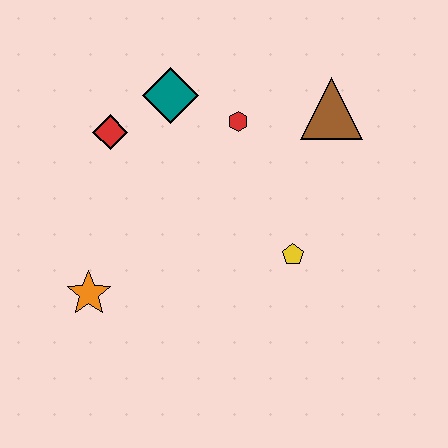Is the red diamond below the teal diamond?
Yes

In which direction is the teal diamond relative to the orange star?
The teal diamond is above the orange star.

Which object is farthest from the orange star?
The brown triangle is farthest from the orange star.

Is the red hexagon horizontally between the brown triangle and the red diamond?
Yes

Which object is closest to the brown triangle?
The red hexagon is closest to the brown triangle.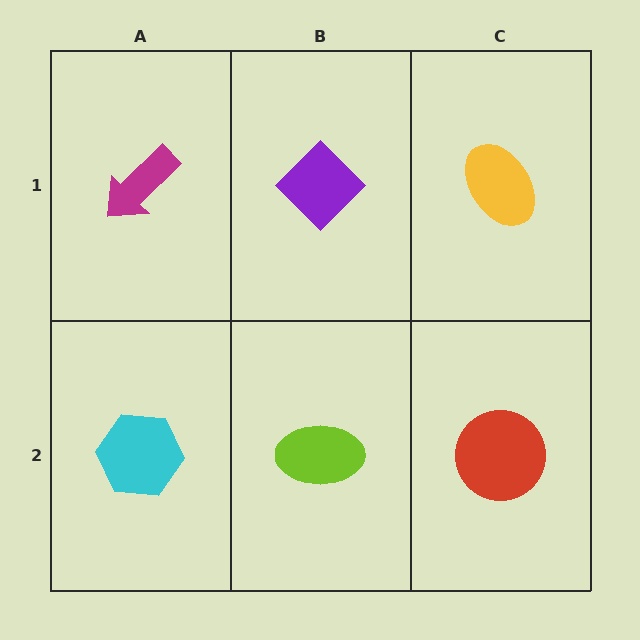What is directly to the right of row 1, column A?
A purple diamond.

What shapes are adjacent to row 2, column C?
A yellow ellipse (row 1, column C), a lime ellipse (row 2, column B).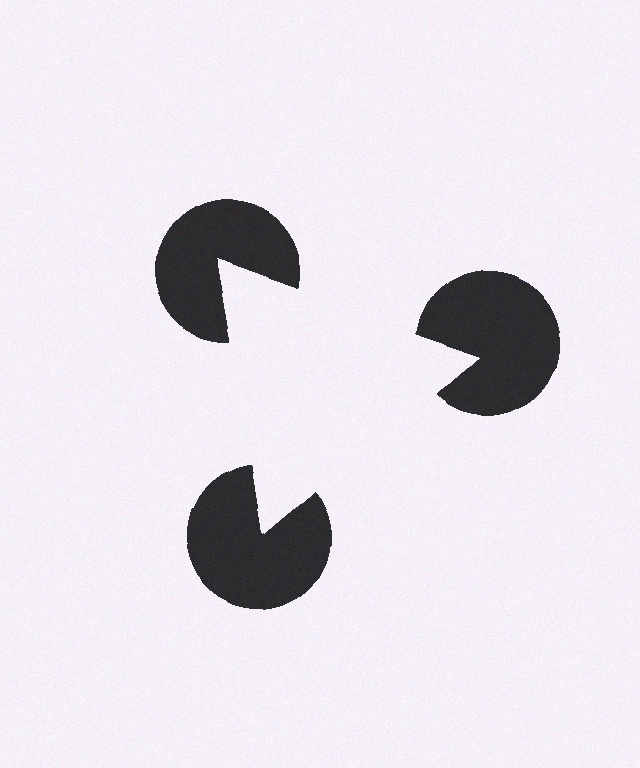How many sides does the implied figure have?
3 sides.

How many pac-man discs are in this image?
There are 3 — one at each vertex of the illusory triangle.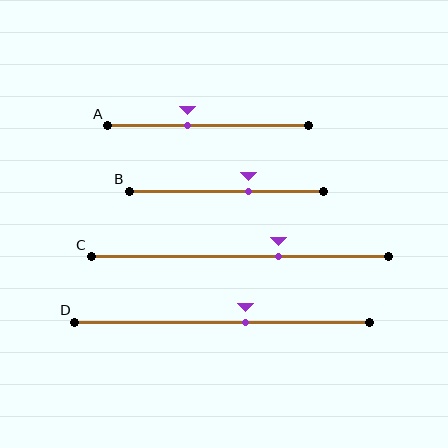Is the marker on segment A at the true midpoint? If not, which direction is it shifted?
No, the marker on segment A is shifted to the left by about 10% of the segment length.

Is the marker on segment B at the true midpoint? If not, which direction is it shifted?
No, the marker on segment B is shifted to the right by about 11% of the segment length.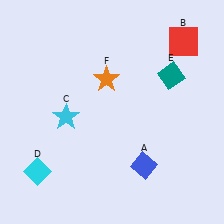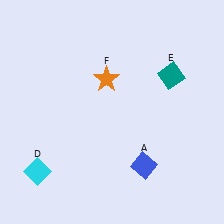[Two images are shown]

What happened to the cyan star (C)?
The cyan star (C) was removed in Image 2. It was in the bottom-left area of Image 1.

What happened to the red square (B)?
The red square (B) was removed in Image 2. It was in the top-right area of Image 1.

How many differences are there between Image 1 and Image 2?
There are 2 differences between the two images.